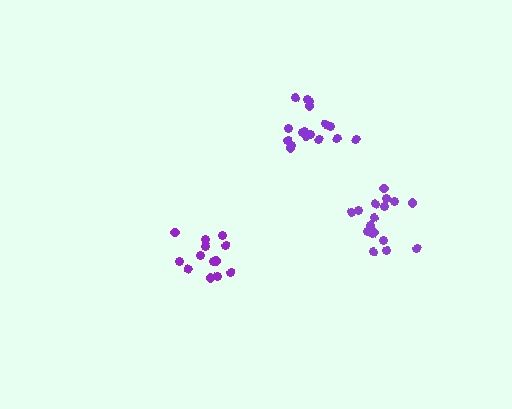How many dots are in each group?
Group 1: 13 dots, Group 2: 17 dots, Group 3: 17 dots (47 total).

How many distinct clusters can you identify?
There are 3 distinct clusters.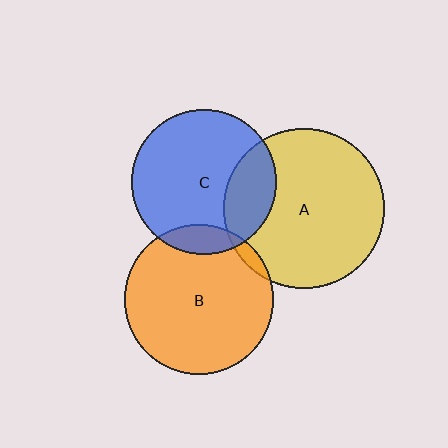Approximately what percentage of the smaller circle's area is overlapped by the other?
Approximately 25%.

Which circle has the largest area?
Circle A (yellow).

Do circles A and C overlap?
Yes.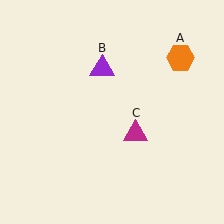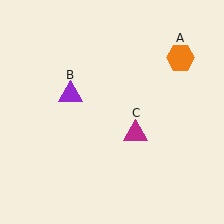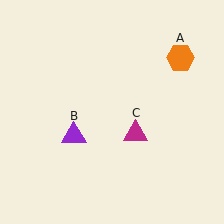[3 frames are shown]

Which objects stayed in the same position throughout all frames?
Orange hexagon (object A) and magenta triangle (object C) remained stationary.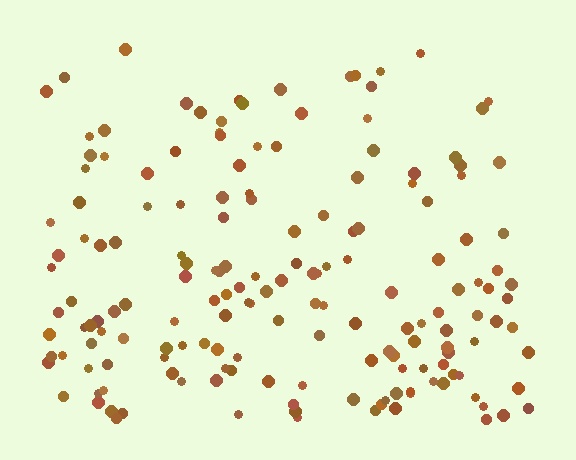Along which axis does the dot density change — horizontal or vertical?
Vertical.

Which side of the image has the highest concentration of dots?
The bottom.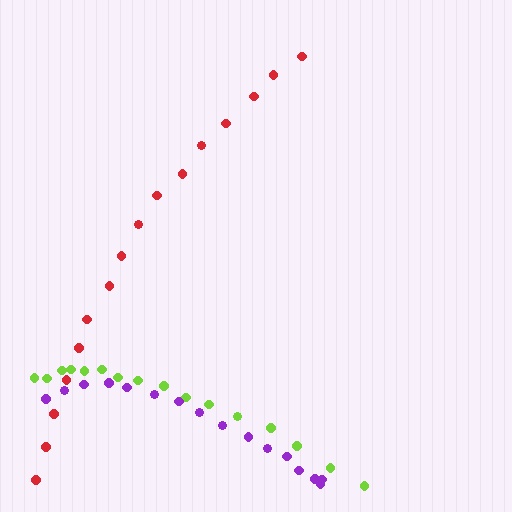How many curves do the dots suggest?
There are 3 distinct paths.